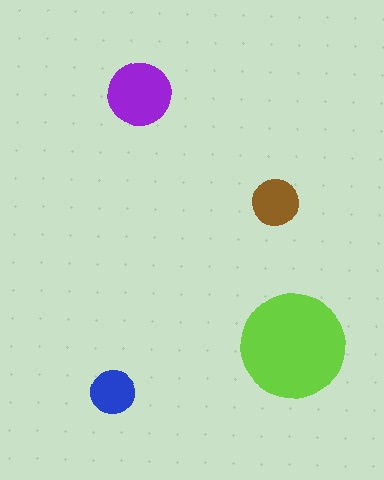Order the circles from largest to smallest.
the lime one, the purple one, the brown one, the blue one.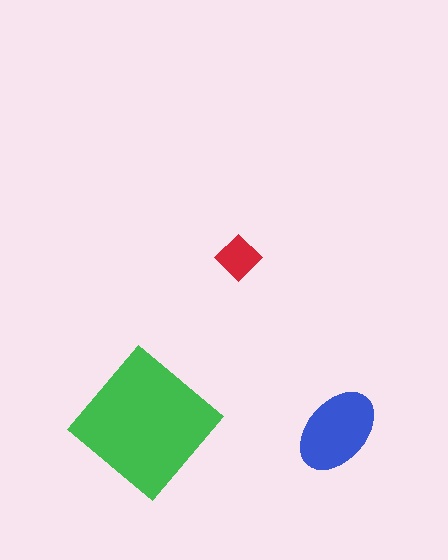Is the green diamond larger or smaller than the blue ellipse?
Larger.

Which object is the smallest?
The red diamond.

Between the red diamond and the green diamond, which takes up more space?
The green diamond.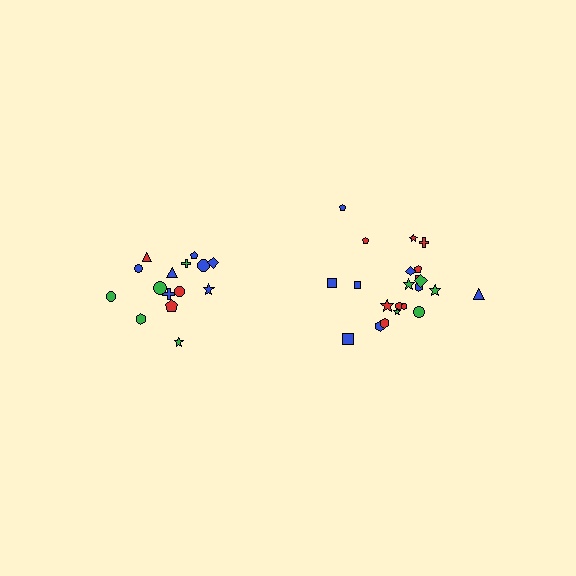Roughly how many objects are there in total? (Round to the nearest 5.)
Roughly 35 objects in total.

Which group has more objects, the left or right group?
The right group.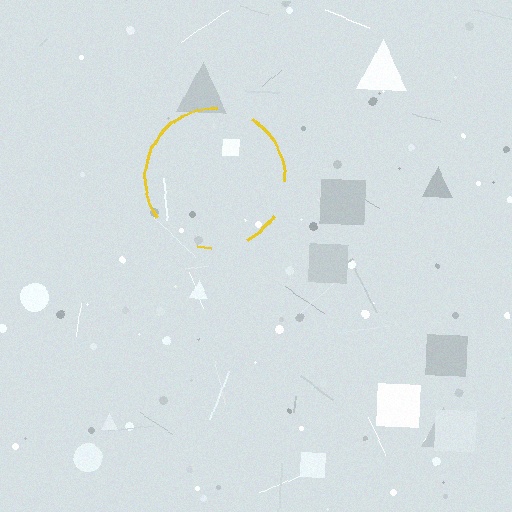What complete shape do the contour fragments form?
The contour fragments form a circle.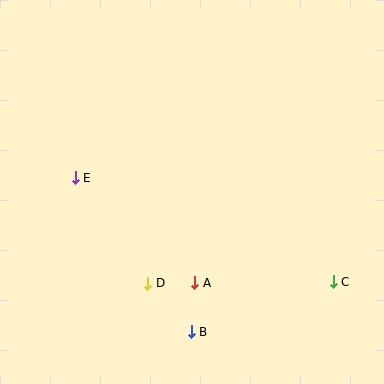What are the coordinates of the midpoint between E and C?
The midpoint between E and C is at (204, 230).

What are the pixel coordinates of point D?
Point D is at (148, 283).